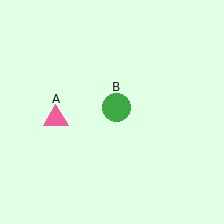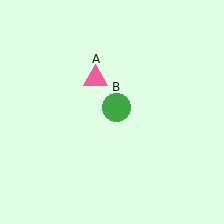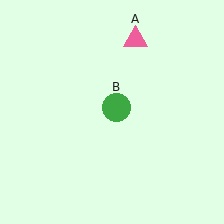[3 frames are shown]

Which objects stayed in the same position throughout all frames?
Green circle (object B) remained stationary.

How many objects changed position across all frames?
1 object changed position: pink triangle (object A).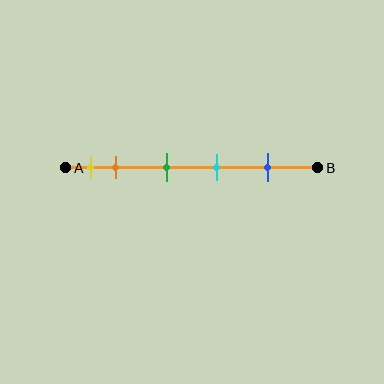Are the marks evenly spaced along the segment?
No, the marks are not evenly spaced.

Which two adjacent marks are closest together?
The yellow and orange marks are the closest adjacent pair.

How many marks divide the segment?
There are 5 marks dividing the segment.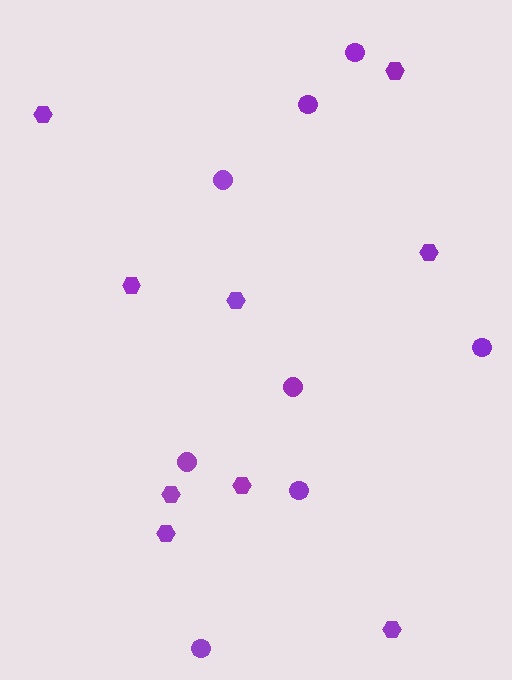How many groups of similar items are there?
There are 2 groups: one group of circles (8) and one group of hexagons (9).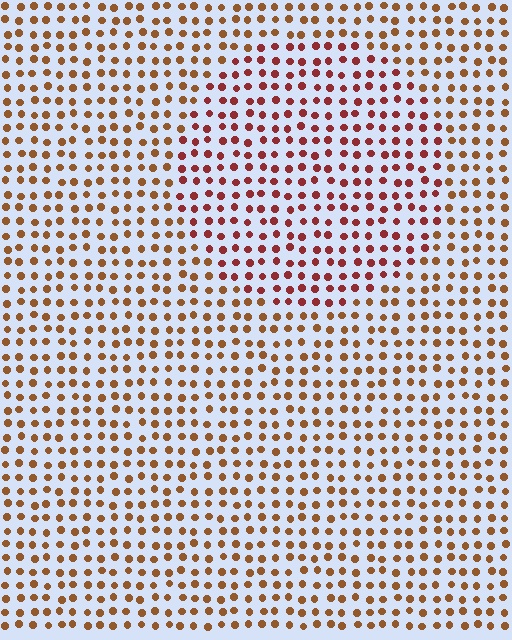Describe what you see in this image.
The image is filled with small brown elements in a uniform arrangement. A circle-shaped region is visible where the elements are tinted to a slightly different hue, forming a subtle color boundary.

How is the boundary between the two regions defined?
The boundary is defined purely by a slight shift in hue (about 30 degrees). Spacing, size, and orientation are identical on both sides.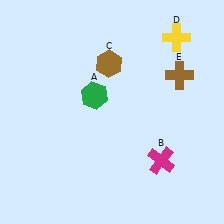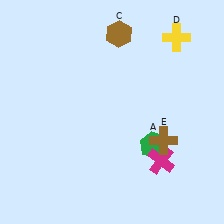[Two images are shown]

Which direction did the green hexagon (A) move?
The green hexagon (A) moved right.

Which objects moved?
The objects that moved are: the green hexagon (A), the brown hexagon (C), the brown cross (E).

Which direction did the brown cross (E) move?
The brown cross (E) moved down.